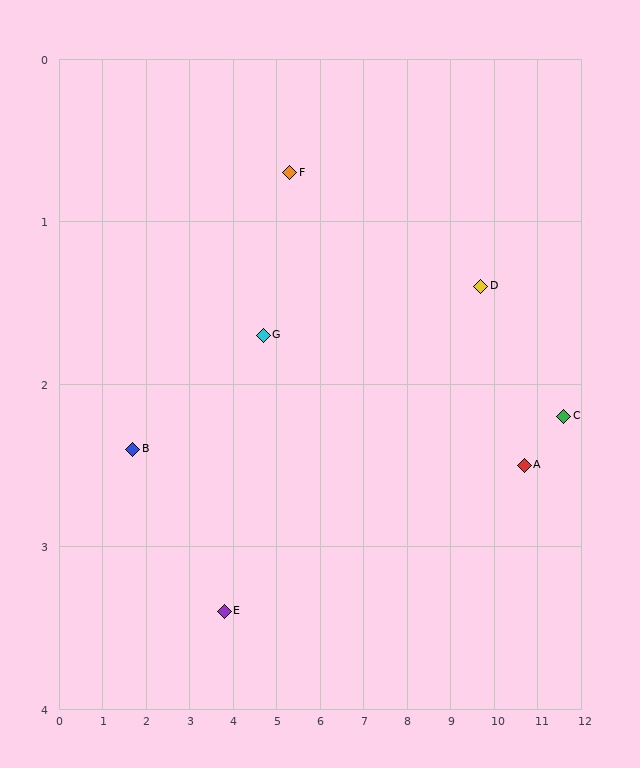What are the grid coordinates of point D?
Point D is at approximately (9.7, 1.4).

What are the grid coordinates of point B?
Point B is at approximately (1.7, 2.4).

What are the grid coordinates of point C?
Point C is at approximately (11.6, 2.2).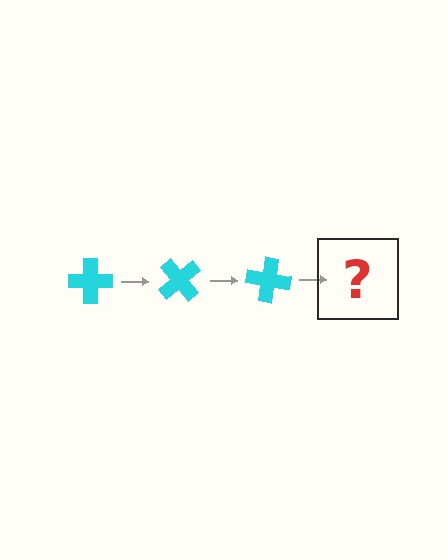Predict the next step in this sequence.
The next step is a cyan cross rotated 150 degrees.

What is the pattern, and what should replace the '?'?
The pattern is that the cross rotates 50 degrees each step. The '?' should be a cyan cross rotated 150 degrees.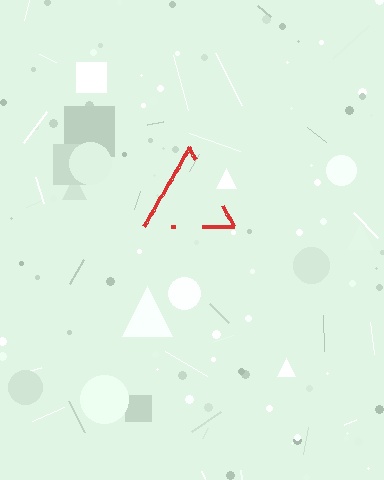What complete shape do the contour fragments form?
The contour fragments form a triangle.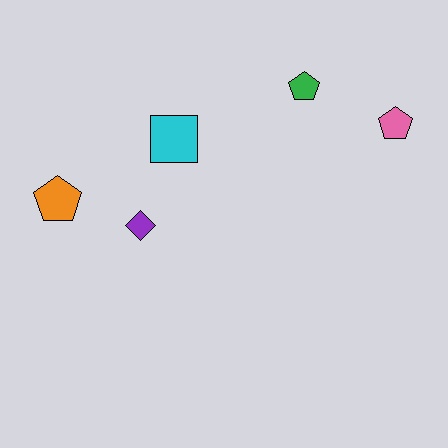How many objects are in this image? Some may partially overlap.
There are 5 objects.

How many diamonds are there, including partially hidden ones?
There is 1 diamond.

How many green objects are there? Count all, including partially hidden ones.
There is 1 green object.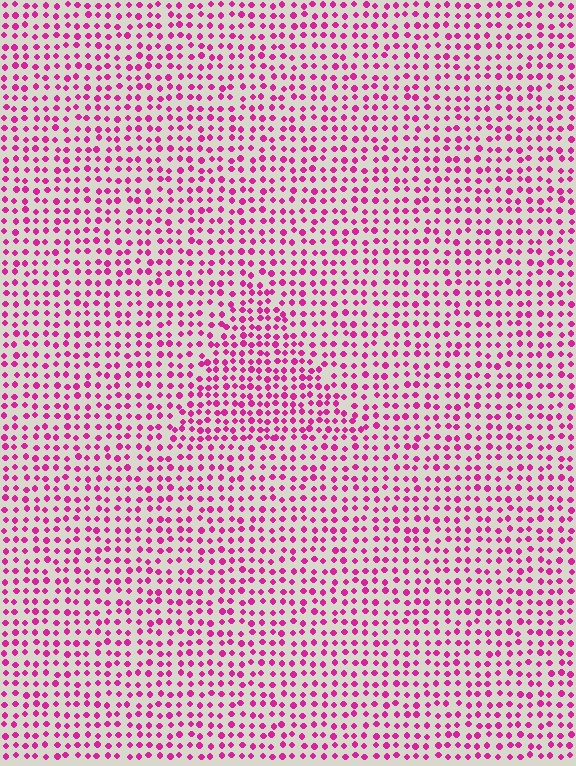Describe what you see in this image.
The image contains small magenta elements arranged at two different densities. A triangle-shaped region is visible where the elements are more densely packed than the surrounding area.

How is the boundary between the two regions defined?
The boundary is defined by a change in element density (approximately 1.5x ratio). All elements are the same color, size, and shape.